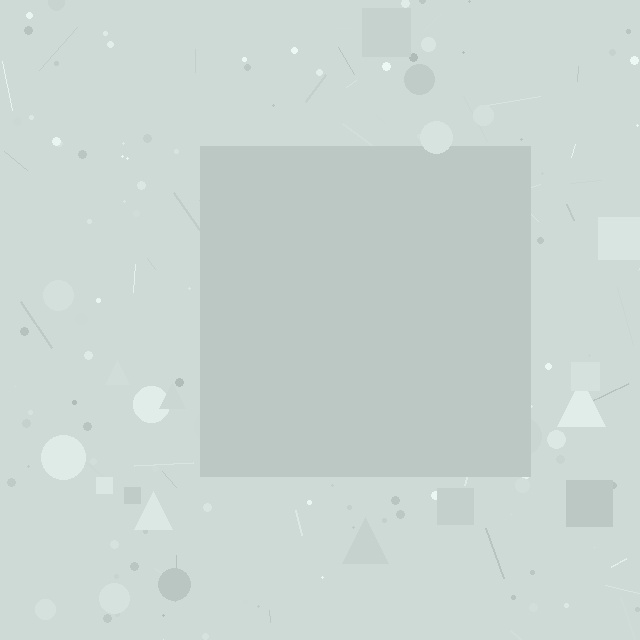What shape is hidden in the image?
A square is hidden in the image.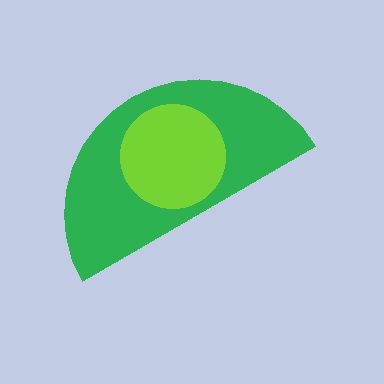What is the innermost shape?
The lime circle.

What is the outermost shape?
The green semicircle.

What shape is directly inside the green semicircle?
The lime circle.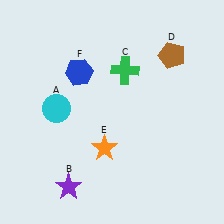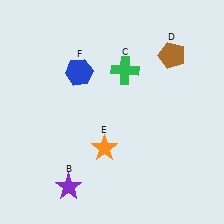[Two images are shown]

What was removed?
The cyan circle (A) was removed in Image 2.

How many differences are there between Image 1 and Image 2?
There is 1 difference between the two images.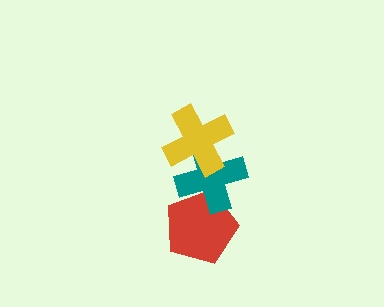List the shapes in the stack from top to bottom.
From top to bottom: the yellow cross, the teal cross, the red pentagon.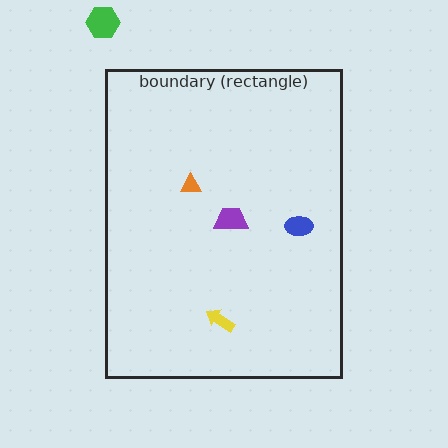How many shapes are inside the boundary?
4 inside, 1 outside.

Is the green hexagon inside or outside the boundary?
Outside.